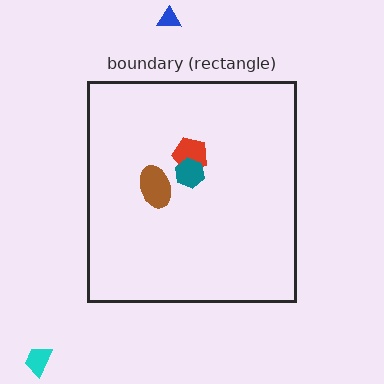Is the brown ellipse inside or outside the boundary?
Inside.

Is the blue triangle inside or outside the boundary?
Outside.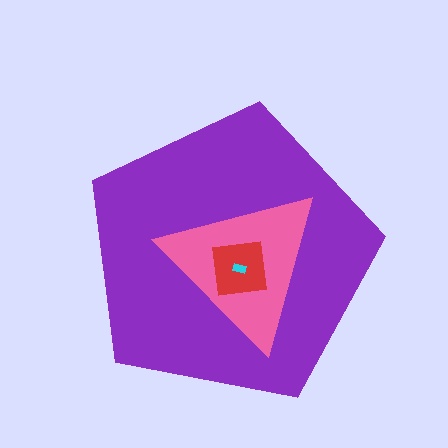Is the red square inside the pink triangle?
Yes.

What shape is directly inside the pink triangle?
The red square.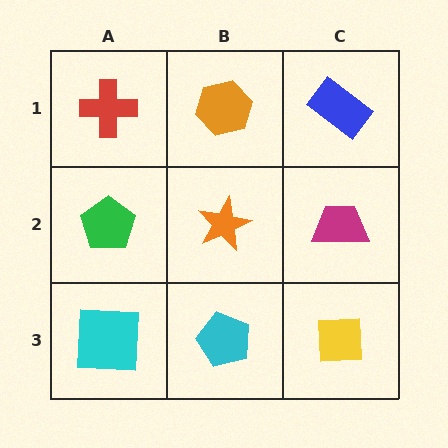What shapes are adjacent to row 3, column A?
A green pentagon (row 2, column A), a cyan pentagon (row 3, column B).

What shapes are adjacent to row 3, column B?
An orange star (row 2, column B), a cyan square (row 3, column A), a yellow square (row 3, column C).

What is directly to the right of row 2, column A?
An orange star.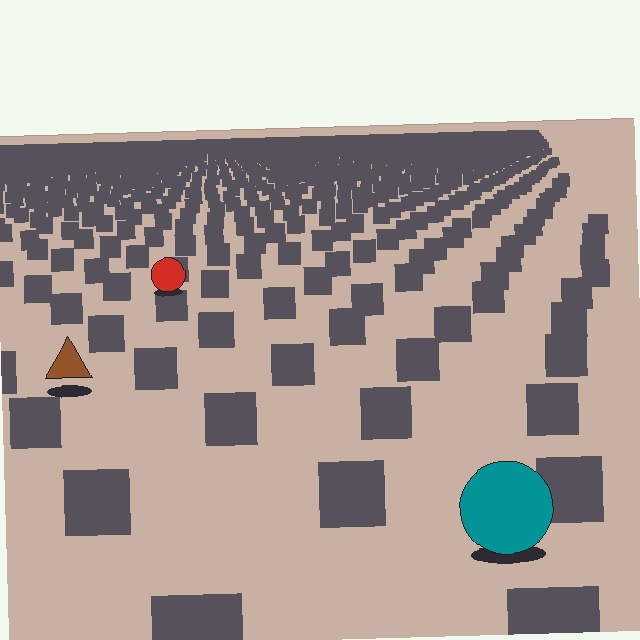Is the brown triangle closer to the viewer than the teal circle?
No. The teal circle is closer — you can tell from the texture gradient: the ground texture is coarser near it.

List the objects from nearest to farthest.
From nearest to farthest: the teal circle, the brown triangle, the red circle.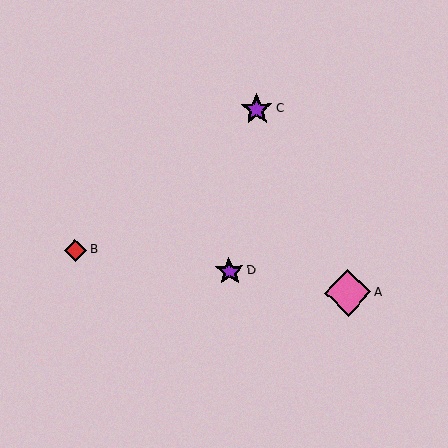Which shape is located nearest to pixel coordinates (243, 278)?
The purple star (labeled D) at (230, 271) is nearest to that location.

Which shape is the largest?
The pink diamond (labeled A) is the largest.